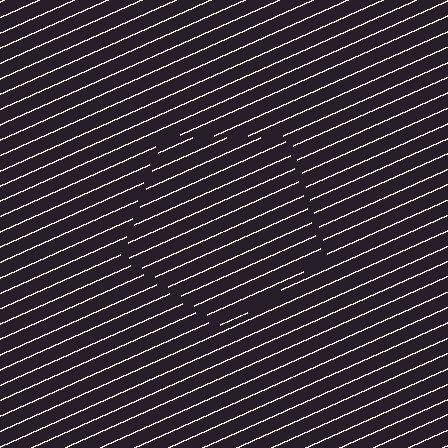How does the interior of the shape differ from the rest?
The interior of the shape contains the same grating, shifted by half a period — the contour is defined by the phase discontinuity where line-ends from the inner and outer gratings abut.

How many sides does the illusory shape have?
5 sides — the line-ends trace a pentagon.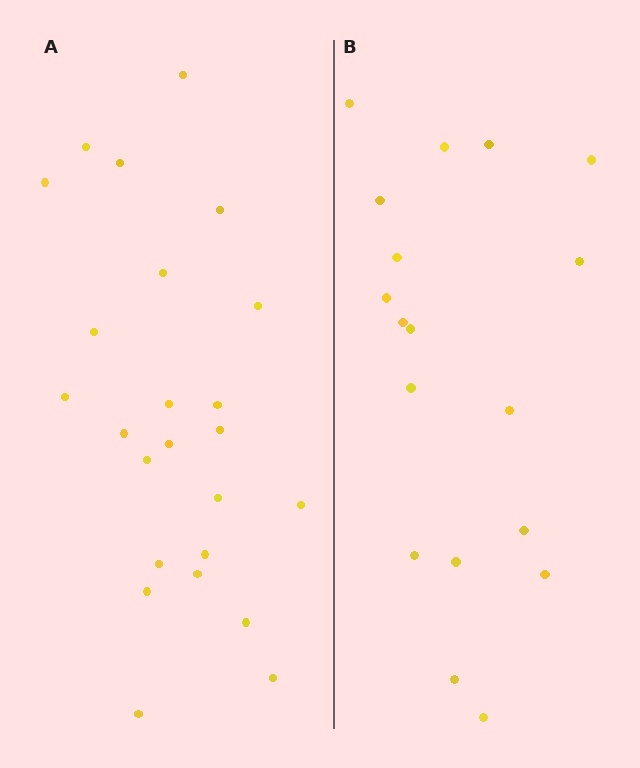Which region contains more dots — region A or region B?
Region A (the left region) has more dots.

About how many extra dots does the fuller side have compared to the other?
Region A has about 6 more dots than region B.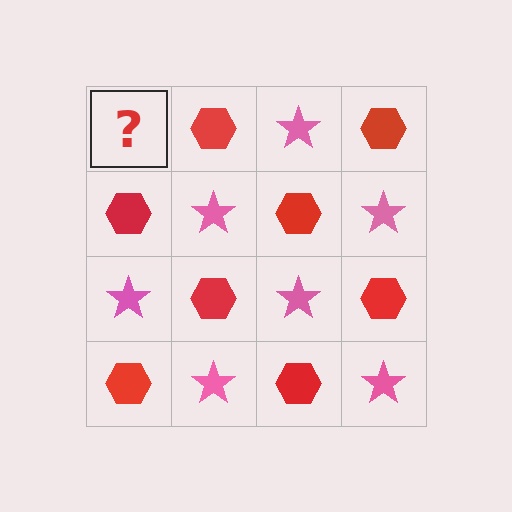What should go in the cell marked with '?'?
The missing cell should contain a pink star.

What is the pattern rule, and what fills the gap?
The rule is that it alternates pink star and red hexagon in a checkerboard pattern. The gap should be filled with a pink star.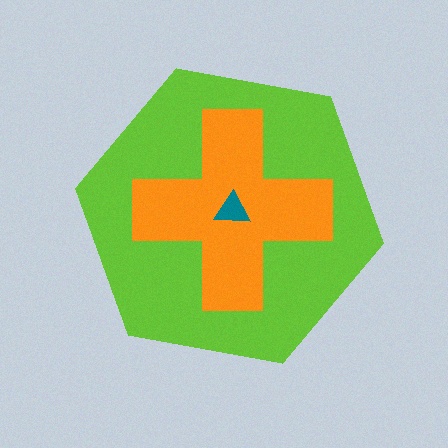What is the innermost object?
The teal triangle.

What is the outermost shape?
The lime hexagon.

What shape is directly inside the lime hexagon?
The orange cross.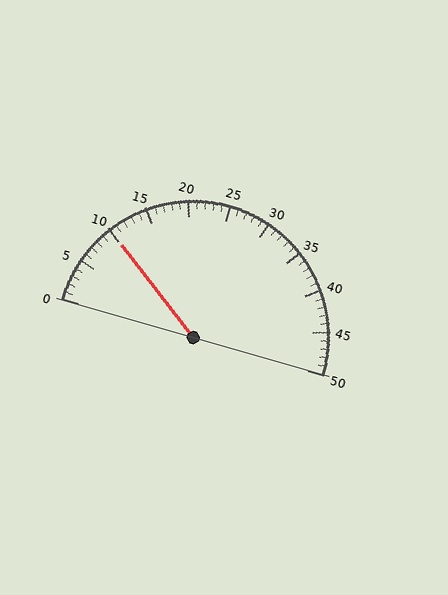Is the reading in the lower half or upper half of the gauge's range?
The reading is in the lower half of the range (0 to 50).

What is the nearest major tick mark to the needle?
The nearest major tick mark is 10.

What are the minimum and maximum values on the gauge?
The gauge ranges from 0 to 50.